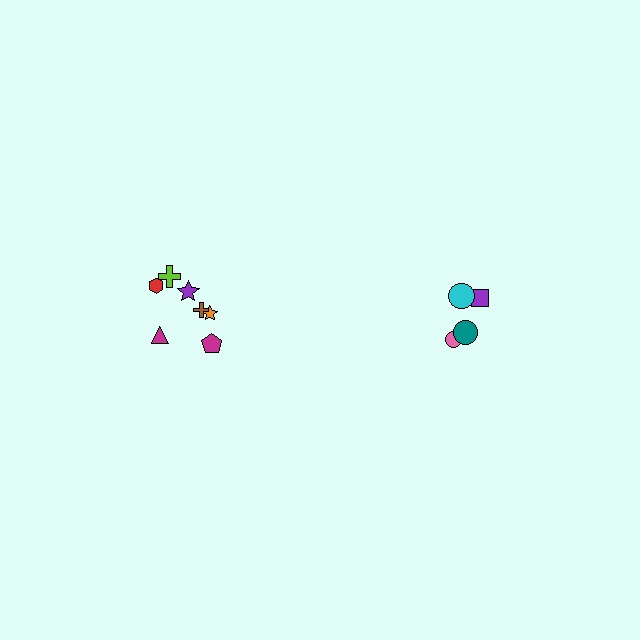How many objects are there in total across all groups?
There are 11 objects.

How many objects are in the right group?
There are 4 objects.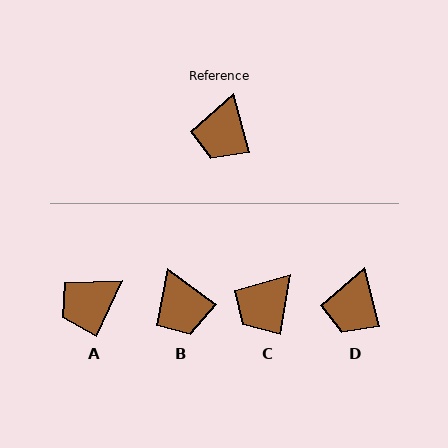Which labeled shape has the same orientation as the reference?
D.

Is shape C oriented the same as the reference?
No, it is off by about 24 degrees.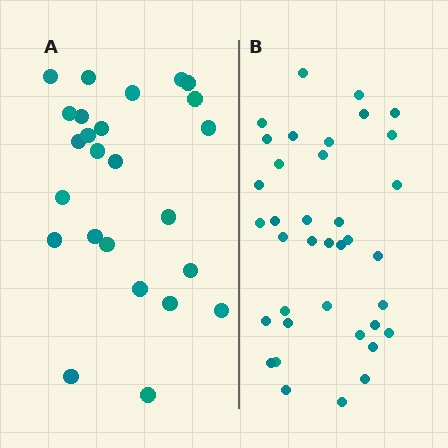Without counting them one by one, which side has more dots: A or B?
Region B (the right region) has more dots.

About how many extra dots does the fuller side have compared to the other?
Region B has roughly 12 or so more dots than region A.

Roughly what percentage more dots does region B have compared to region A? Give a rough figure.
About 50% more.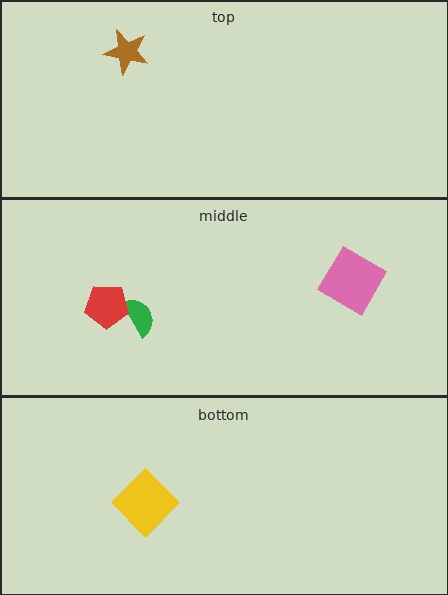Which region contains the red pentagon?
The middle region.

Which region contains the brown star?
The top region.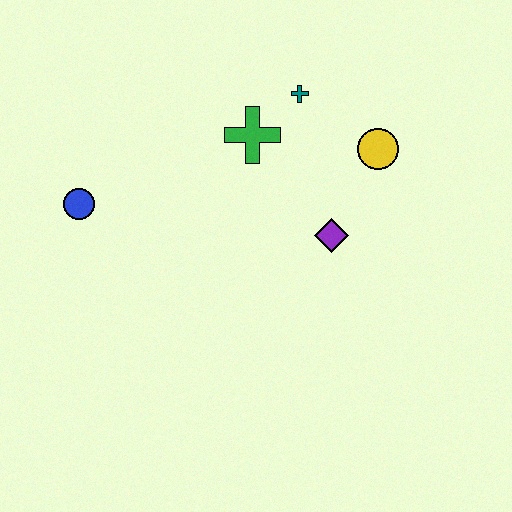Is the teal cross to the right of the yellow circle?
No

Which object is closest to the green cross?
The teal cross is closest to the green cross.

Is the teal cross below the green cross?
No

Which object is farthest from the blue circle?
The yellow circle is farthest from the blue circle.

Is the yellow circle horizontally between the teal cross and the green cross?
No